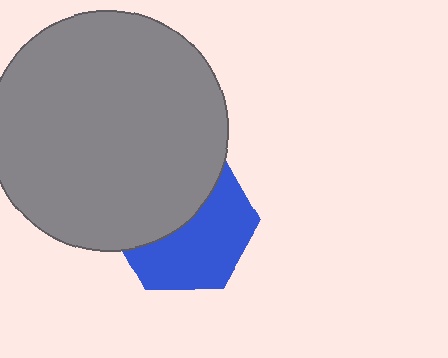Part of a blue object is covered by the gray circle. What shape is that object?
It is a hexagon.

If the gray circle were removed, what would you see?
You would see the complete blue hexagon.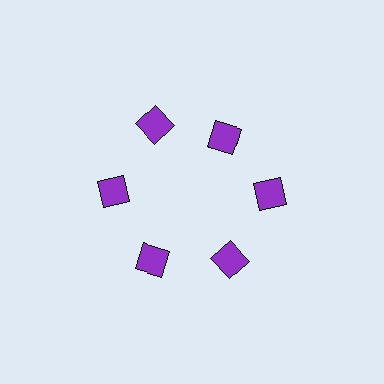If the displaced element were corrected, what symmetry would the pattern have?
It would have 6-fold rotational symmetry — the pattern would map onto itself every 60 degrees.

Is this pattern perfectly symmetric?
No. The 6 purple squares are arranged in a ring, but one element near the 1 o'clock position is pulled inward toward the center, breaking the 6-fold rotational symmetry.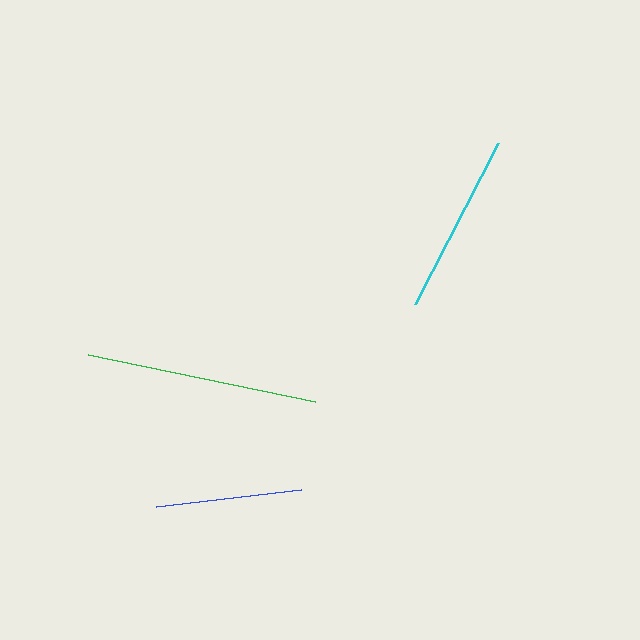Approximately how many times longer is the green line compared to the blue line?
The green line is approximately 1.6 times the length of the blue line.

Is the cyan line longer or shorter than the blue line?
The cyan line is longer than the blue line.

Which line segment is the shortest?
The blue line is the shortest at approximately 146 pixels.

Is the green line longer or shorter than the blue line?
The green line is longer than the blue line.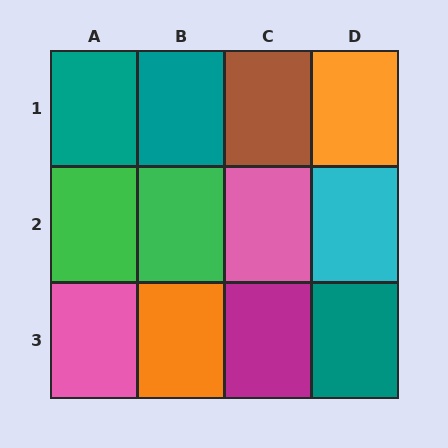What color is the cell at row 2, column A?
Green.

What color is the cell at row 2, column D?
Cyan.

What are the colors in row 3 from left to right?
Pink, orange, magenta, teal.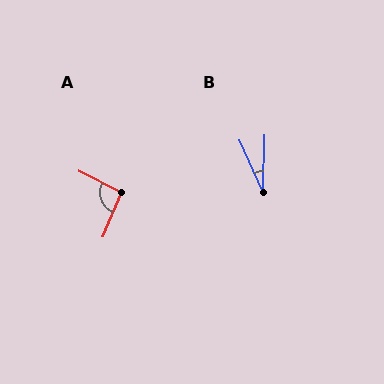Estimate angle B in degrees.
Approximately 25 degrees.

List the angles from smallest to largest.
B (25°), A (93°).